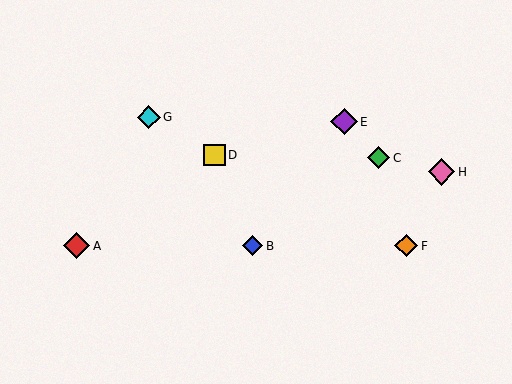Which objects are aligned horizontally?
Objects A, B, F are aligned horizontally.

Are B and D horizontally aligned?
No, B is at y≈246 and D is at y≈155.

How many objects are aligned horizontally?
3 objects (A, B, F) are aligned horizontally.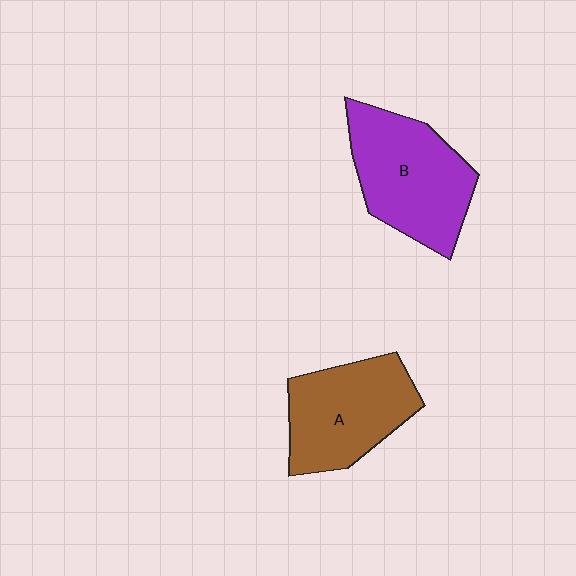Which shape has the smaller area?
Shape A (brown).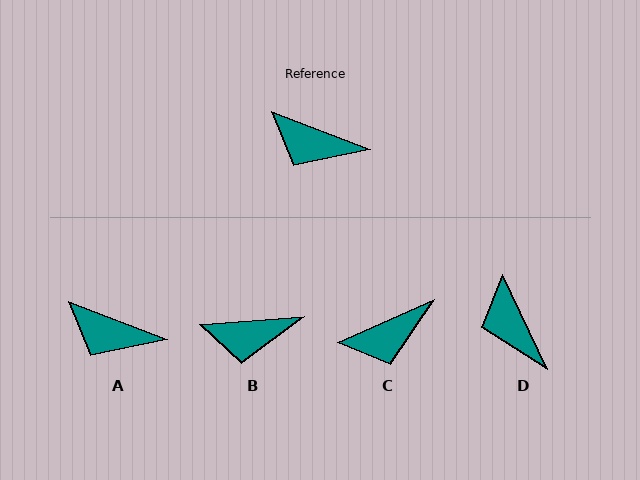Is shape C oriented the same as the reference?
No, it is off by about 45 degrees.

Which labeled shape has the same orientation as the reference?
A.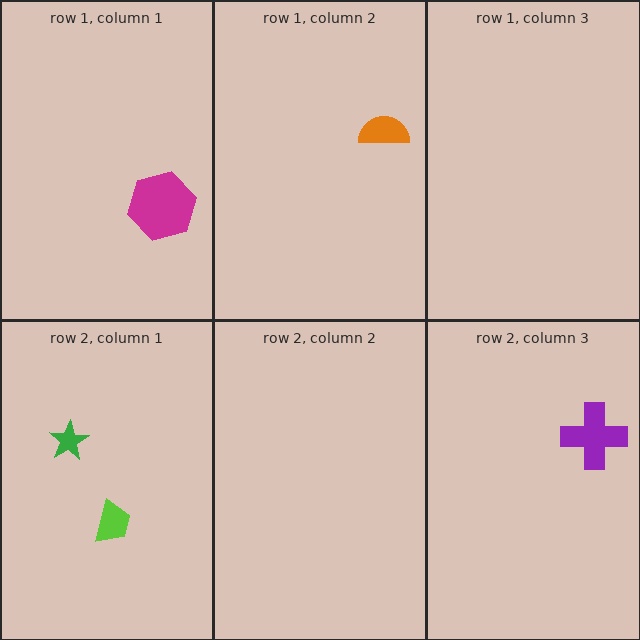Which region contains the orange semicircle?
The row 1, column 2 region.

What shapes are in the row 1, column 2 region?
The orange semicircle.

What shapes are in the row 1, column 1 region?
The magenta hexagon.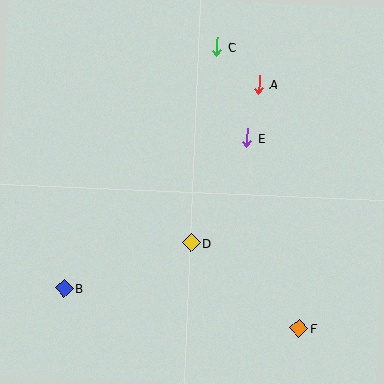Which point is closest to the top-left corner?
Point C is closest to the top-left corner.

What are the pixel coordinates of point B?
Point B is at (64, 288).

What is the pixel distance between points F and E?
The distance between F and E is 198 pixels.